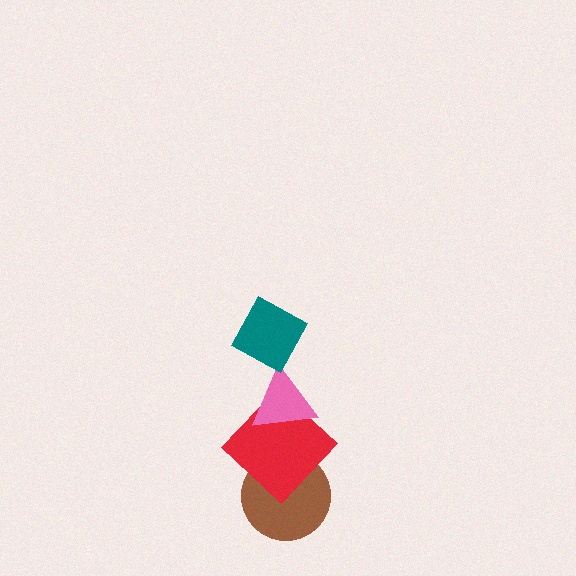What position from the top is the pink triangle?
The pink triangle is 2nd from the top.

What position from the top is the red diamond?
The red diamond is 3rd from the top.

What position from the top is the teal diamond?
The teal diamond is 1st from the top.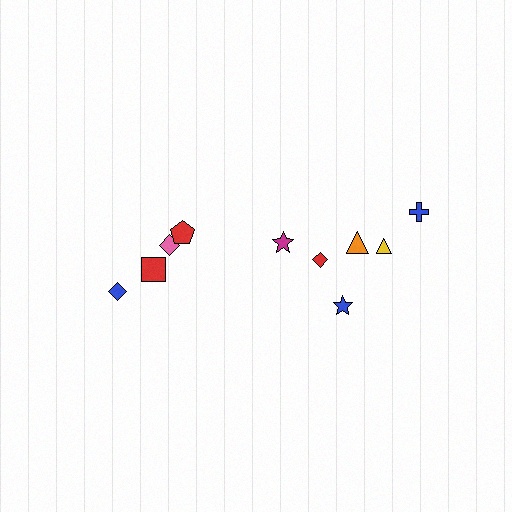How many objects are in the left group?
There are 4 objects.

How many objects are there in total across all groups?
There are 10 objects.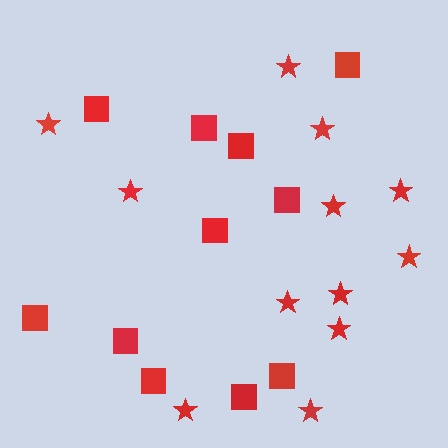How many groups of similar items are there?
There are 2 groups: one group of squares (11) and one group of stars (12).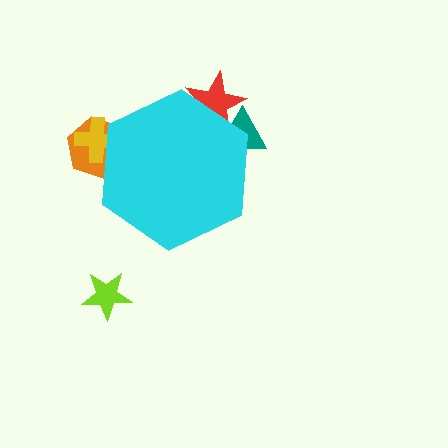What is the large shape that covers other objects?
A cyan hexagon.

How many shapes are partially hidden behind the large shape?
4 shapes are partially hidden.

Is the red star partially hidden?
Yes, the red star is partially hidden behind the cyan hexagon.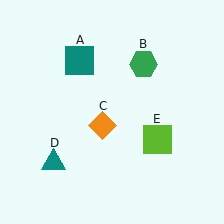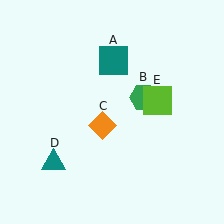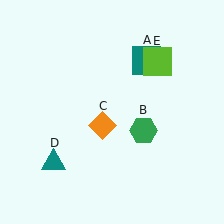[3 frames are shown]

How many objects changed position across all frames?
3 objects changed position: teal square (object A), green hexagon (object B), lime square (object E).